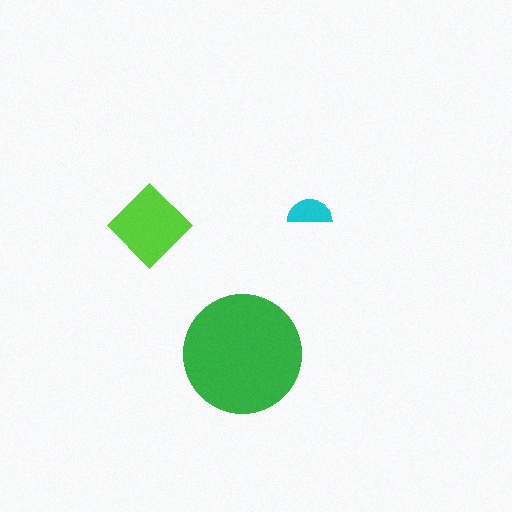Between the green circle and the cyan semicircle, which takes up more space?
The green circle.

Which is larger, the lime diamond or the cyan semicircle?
The lime diamond.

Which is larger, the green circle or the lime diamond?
The green circle.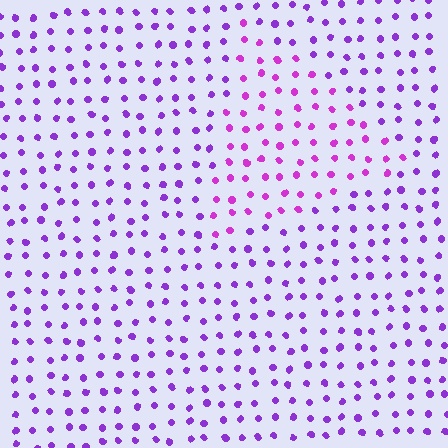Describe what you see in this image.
The image is filled with small purple elements in a uniform arrangement. A triangle-shaped region is visible where the elements are tinted to a slightly different hue, forming a subtle color boundary.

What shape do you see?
I see a triangle.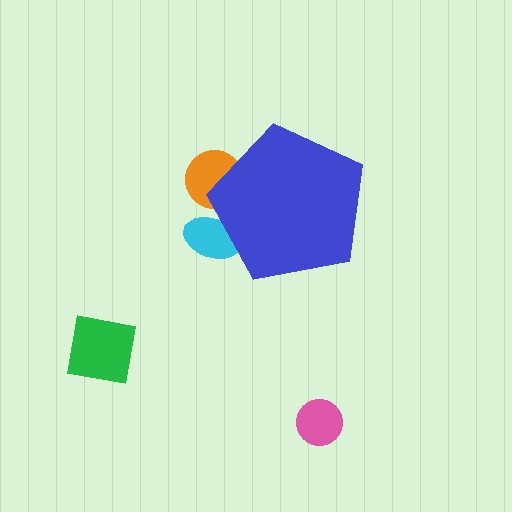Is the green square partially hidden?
No, the green square is fully visible.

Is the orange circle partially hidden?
Yes, the orange circle is partially hidden behind the blue pentagon.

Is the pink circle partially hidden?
No, the pink circle is fully visible.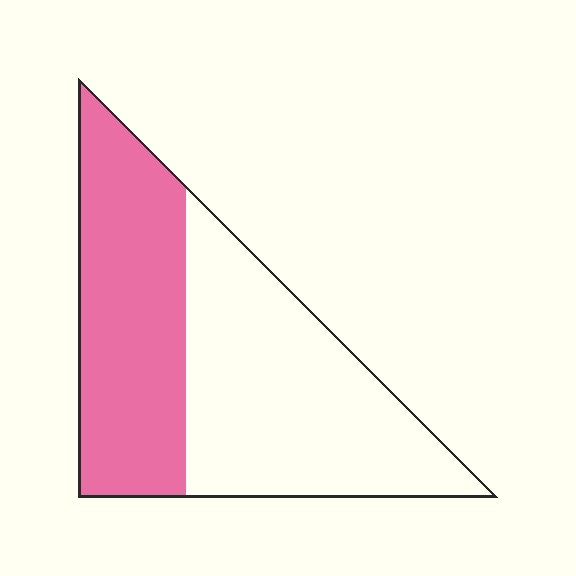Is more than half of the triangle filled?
No.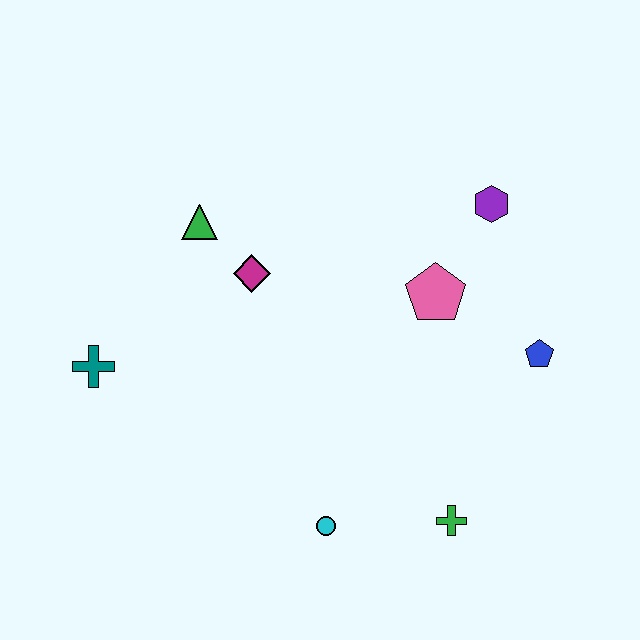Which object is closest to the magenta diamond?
The green triangle is closest to the magenta diamond.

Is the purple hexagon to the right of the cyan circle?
Yes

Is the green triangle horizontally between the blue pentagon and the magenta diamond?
No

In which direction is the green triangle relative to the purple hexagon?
The green triangle is to the left of the purple hexagon.